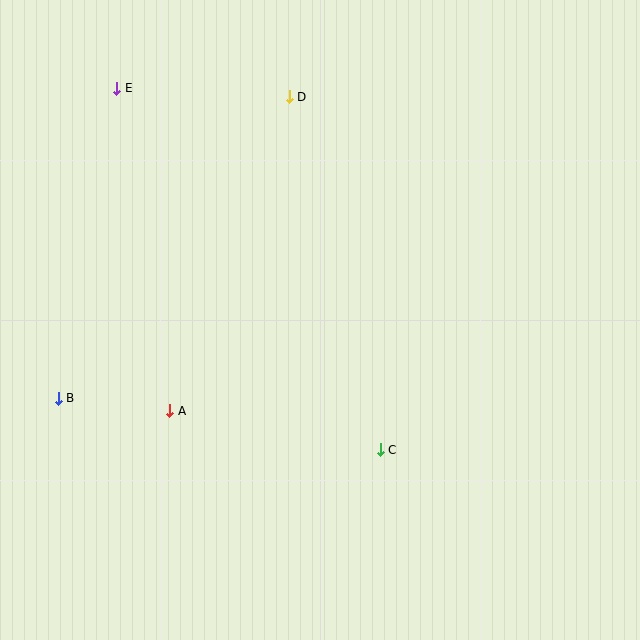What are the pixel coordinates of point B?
Point B is at (58, 398).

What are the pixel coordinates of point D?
Point D is at (289, 97).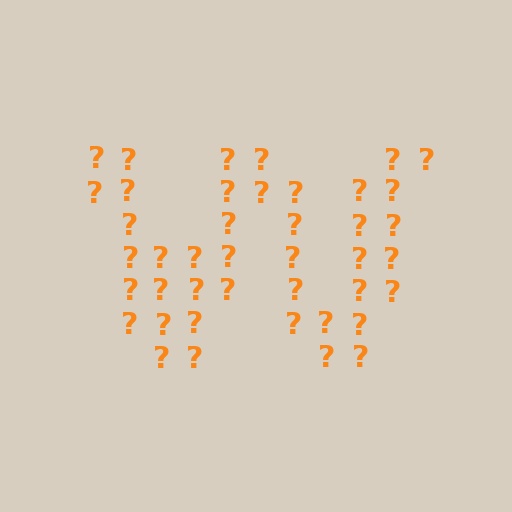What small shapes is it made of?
It is made of small question marks.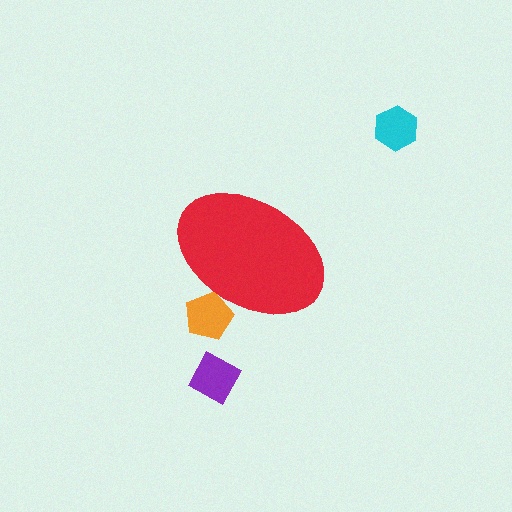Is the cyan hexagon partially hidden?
No, the cyan hexagon is fully visible.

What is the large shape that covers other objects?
A red ellipse.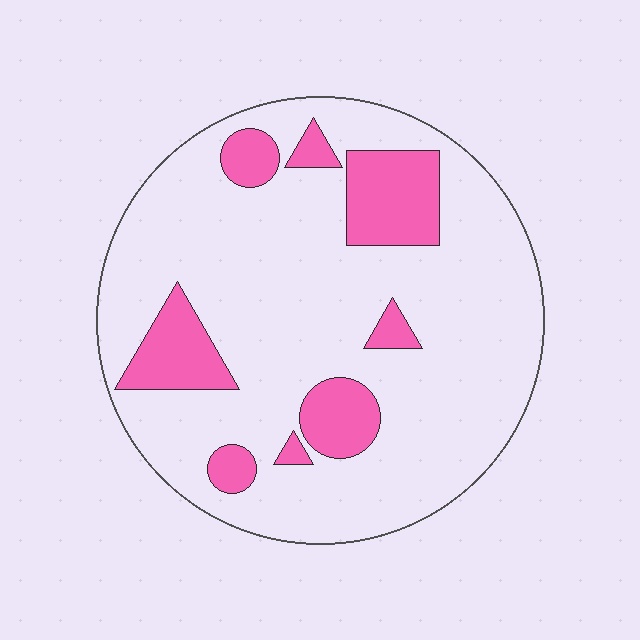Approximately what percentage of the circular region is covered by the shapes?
Approximately 20%.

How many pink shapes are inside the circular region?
8.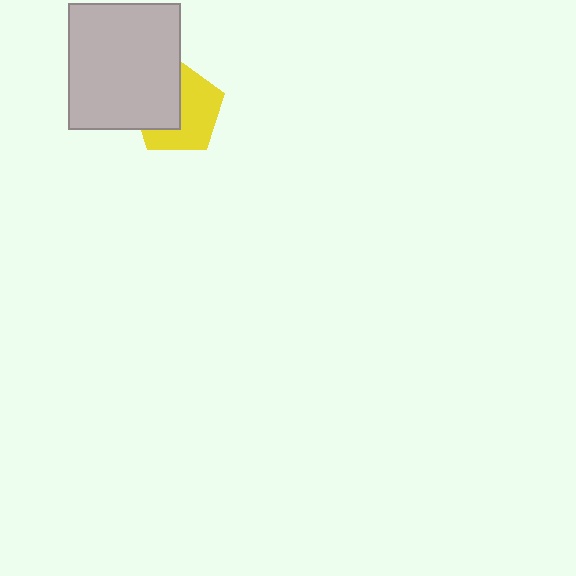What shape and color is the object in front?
The object in front is a light gray rectangle.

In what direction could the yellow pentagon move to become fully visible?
The yellow pentagon could move right. That would shift it out from behind the light gray rectangle entirely.